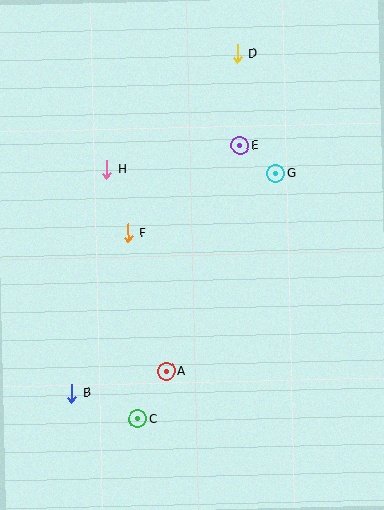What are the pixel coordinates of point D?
Point D is at (237, 53).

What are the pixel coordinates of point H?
Point H is at (107, 169).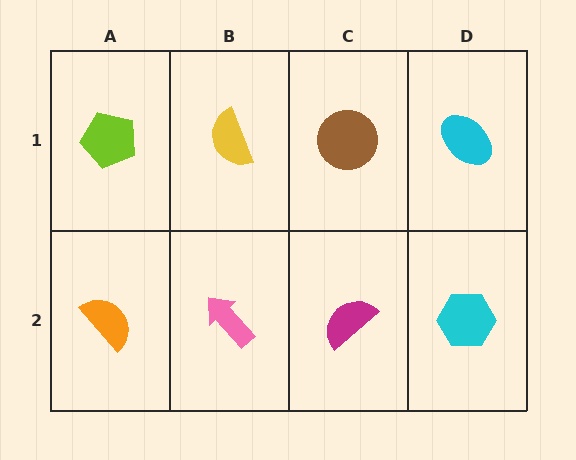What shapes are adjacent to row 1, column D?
A cyan hexagon (row 2, column D), a brown circle (row 1, column C).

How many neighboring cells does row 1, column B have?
3.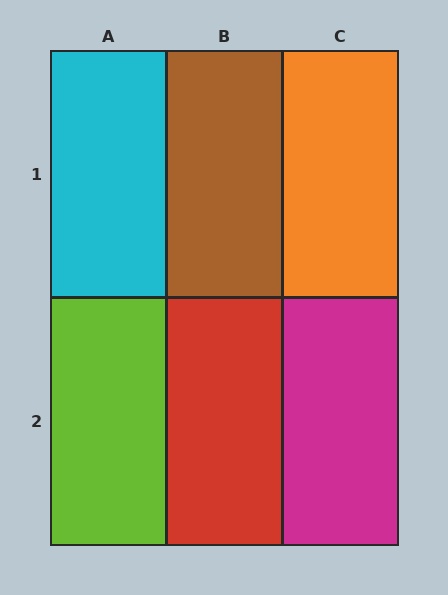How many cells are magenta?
1 cell is magenta.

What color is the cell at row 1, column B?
Brown.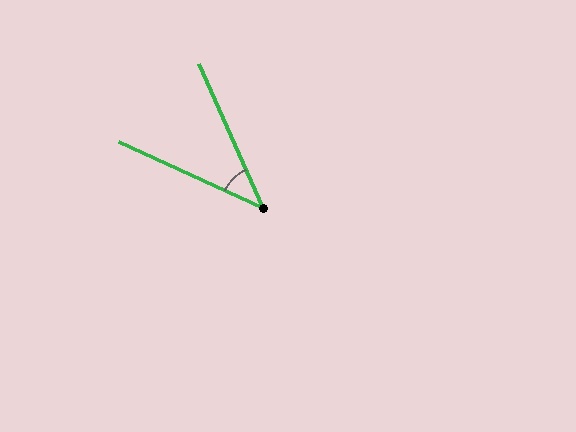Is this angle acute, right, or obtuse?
It is acute.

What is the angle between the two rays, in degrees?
Approximately 41 degrees.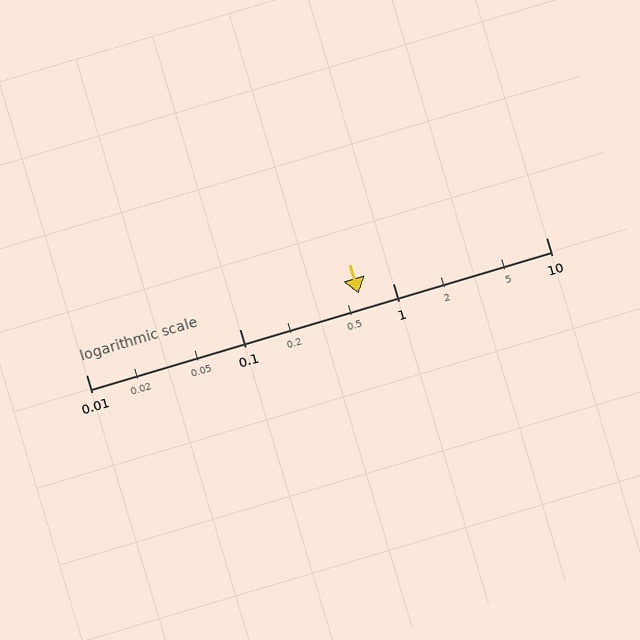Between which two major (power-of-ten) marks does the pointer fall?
The pointer is between 0.1 and 1.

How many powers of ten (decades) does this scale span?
The scale spans 3 decades, from 0.01 to 10.